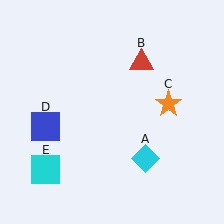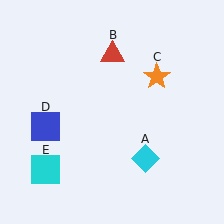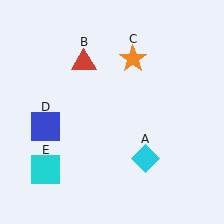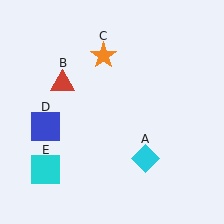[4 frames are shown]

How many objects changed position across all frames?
2 objects changed position: red triangle (object B), orange star (object C).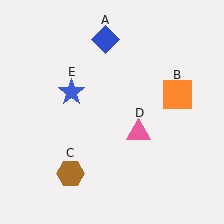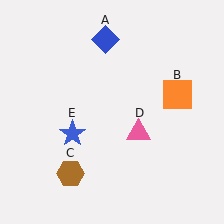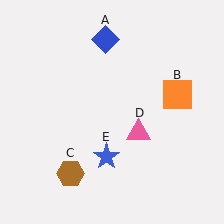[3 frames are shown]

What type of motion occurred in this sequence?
The blue star (object E) rotated counterclockwise around the center of the scene.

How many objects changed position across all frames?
1 object changed position: blue star (object E).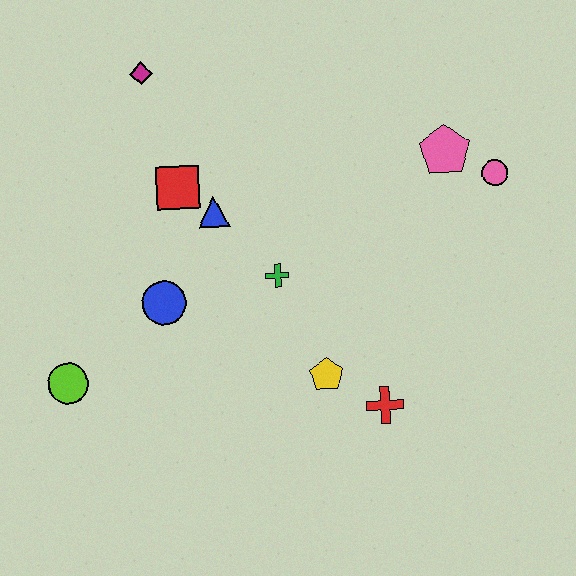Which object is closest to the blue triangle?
The red square is closest to the blue triangle.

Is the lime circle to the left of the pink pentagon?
Yes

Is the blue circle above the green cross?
No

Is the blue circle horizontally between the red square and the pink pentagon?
No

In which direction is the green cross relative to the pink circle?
The green cross is to the left of the pink circle.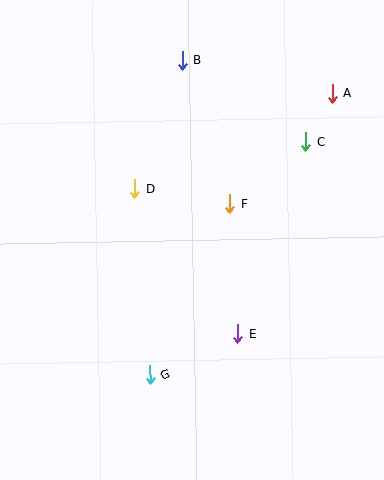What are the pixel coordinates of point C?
Point C is at (306, 142).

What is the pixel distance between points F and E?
The distance between F and E is 130 pixels.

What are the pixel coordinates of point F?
Point F is at (230, 204).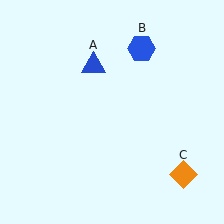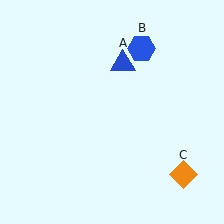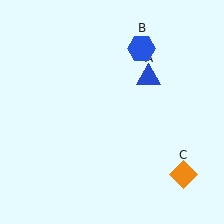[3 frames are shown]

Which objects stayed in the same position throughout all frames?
Blue hexagon (object B) and orange diamond (object C) remained stationary.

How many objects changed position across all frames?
1 object changed position: blue triangle (object A).